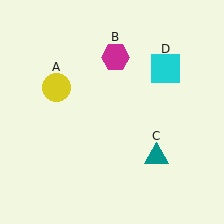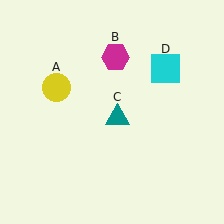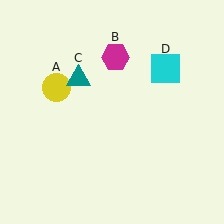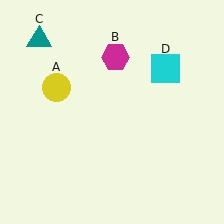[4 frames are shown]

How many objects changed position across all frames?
1 object changed position: teal triangle (object C).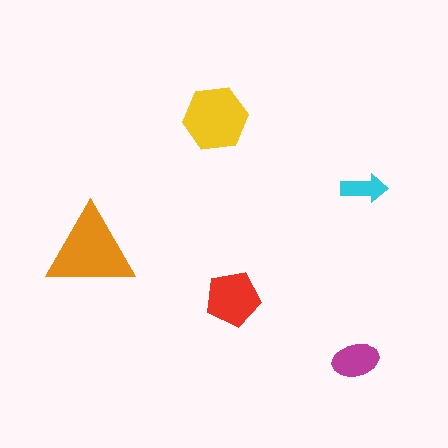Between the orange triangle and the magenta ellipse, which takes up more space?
The orange triangle.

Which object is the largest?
The orange triangle.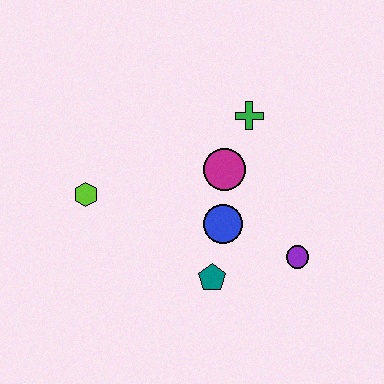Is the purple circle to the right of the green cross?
Yes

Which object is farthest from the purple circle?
The lime hexagon is farthest from the purple circle.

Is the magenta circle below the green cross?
Yes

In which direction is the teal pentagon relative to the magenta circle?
The teal pentagon is below the magenta circle.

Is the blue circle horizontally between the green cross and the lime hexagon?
Yes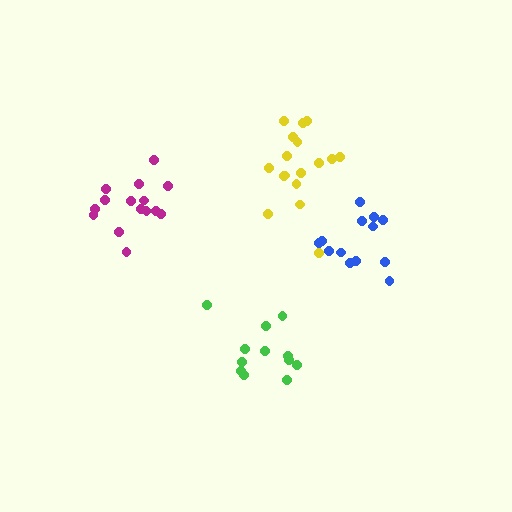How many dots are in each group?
Group 1: 13 dots, Group 2: 17 dots, Group 3: 15 dots, Group 4: 12 dots (57 total).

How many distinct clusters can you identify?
There are 4 distinct clusters.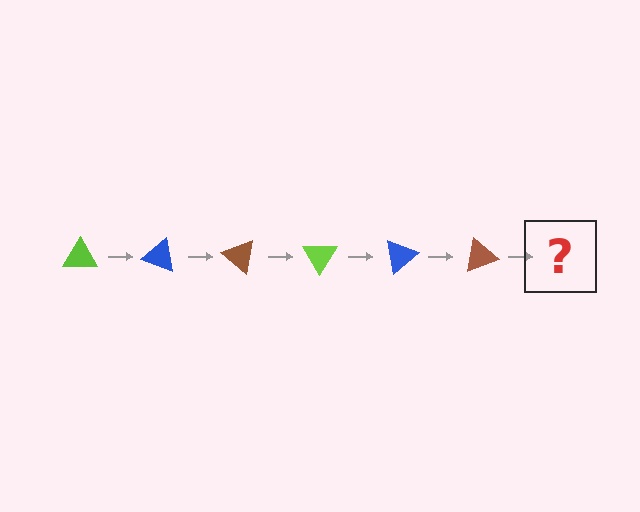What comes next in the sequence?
The next element should be a lime triangle, rotated 120 degrees from the start.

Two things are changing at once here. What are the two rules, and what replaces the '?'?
The two rules are that it rotates 20 degrees each step and the color cycles through lime, blue, and brown. The '?' should be a lime triangle, rotated 120 degrees from the start.